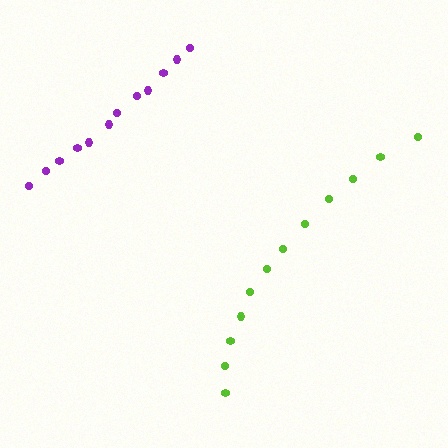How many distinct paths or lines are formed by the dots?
There are 2 distinct paths.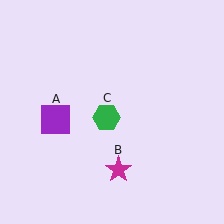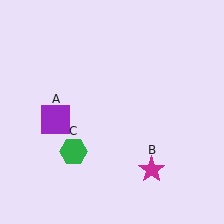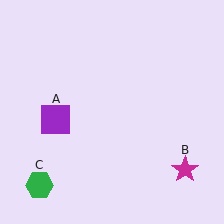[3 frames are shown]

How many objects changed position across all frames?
2 objects changed position: magenta star (object B), green hexagon (object C).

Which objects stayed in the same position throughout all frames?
Purple square (object A) remained stationary.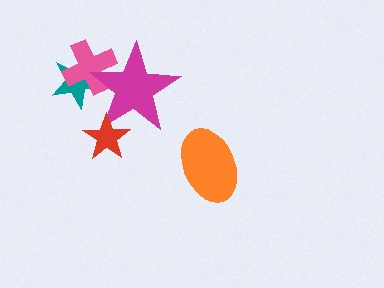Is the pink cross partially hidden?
Yes, it is partially covered by another shape.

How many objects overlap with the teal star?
2 objects overlap with the teal star.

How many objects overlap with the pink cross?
2 objects overlap with the pink cross.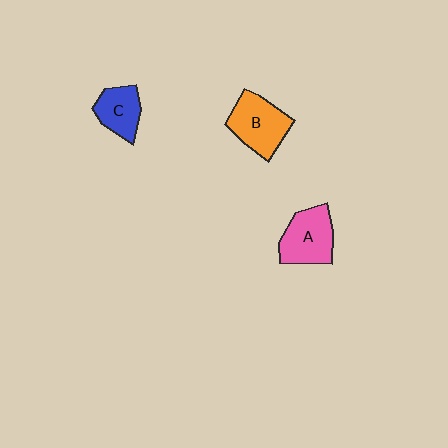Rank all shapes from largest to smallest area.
From largest to smallest: B (orange), A (pink), C (blue).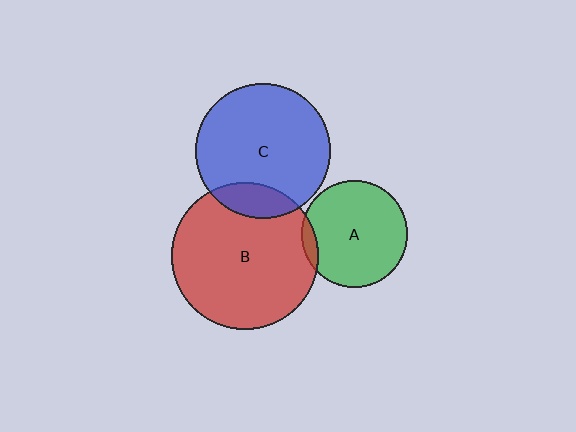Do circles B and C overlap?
Yes.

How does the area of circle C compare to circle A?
Approximately 1.6 times.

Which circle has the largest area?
Circle B (red).